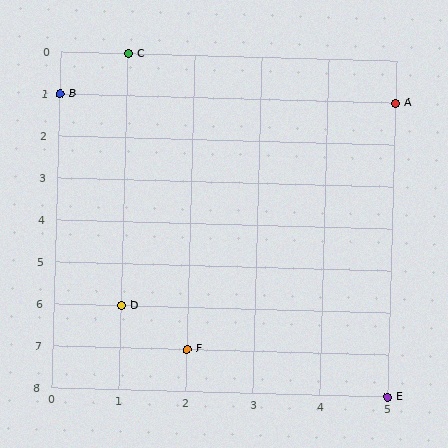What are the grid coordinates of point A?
Point A is at grid coordinates (5, 1).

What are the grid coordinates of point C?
Point C is at grid coordinates (1, 0).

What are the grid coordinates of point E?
Point E is at grid coordinates (5, 8).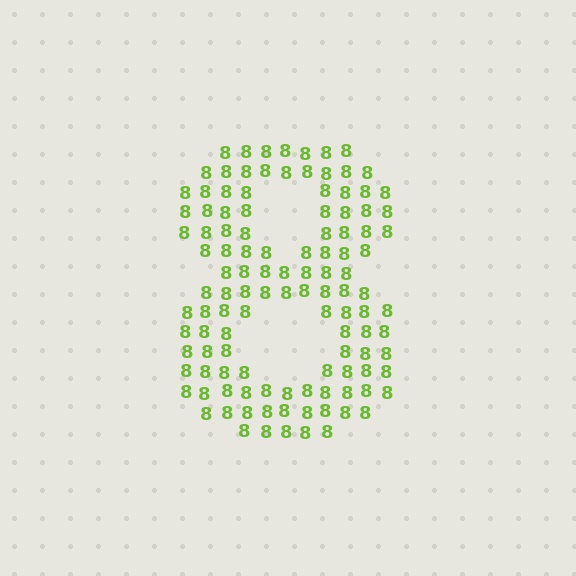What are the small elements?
The small elements are digit 8's.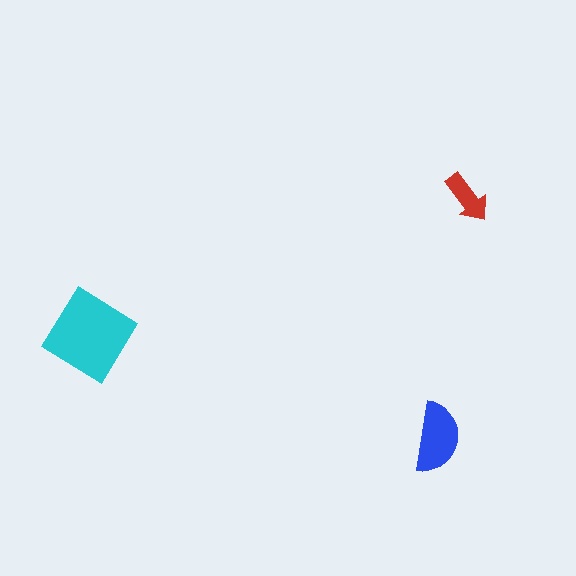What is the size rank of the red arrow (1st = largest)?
3rd.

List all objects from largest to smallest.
The cyan diamond, the blue semicircle, the red arrow.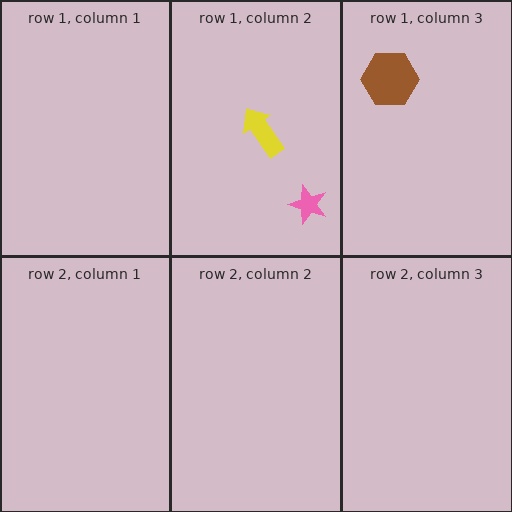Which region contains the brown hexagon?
The row 1, column 3 region.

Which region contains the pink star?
The row 1, column 2 region.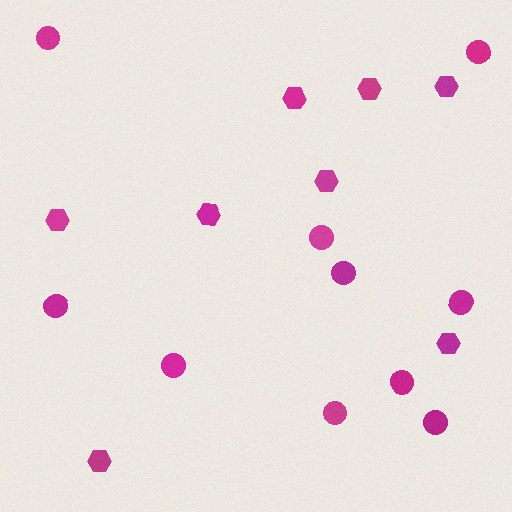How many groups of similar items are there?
There are 2 groups: one group of circles (10) and one group of hexagons (8).